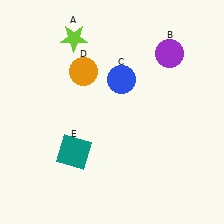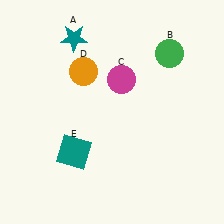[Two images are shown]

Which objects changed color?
A changed from lime to teal. B changed from purple to green. C changed from blue to magenta.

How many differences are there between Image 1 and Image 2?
There are 3 differences between the two images.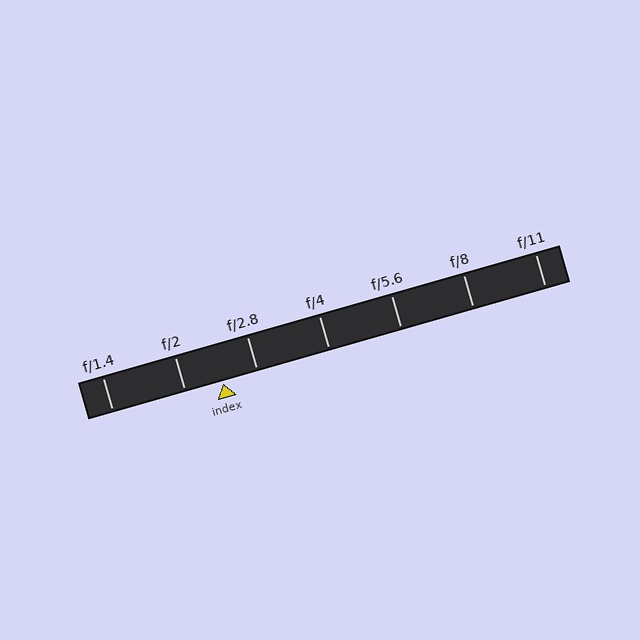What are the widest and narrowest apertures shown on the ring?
The widest aperture shown is f/1.4 and the narrowest is f/11.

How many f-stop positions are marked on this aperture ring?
There are 7 f-stop positions marked.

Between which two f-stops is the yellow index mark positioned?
The index mark is between f/2 and f/2.8.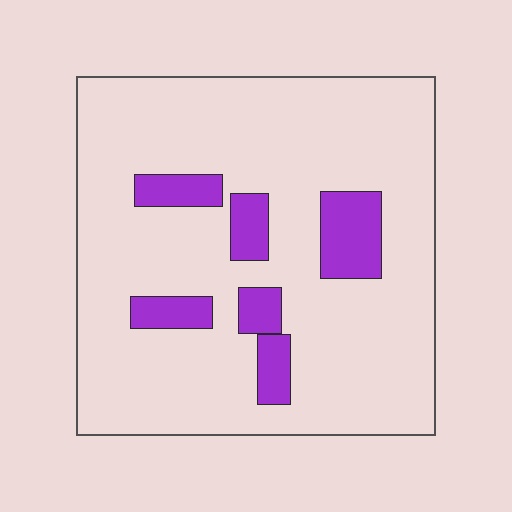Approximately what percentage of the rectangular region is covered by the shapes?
Approximately 15%.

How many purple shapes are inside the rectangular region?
6.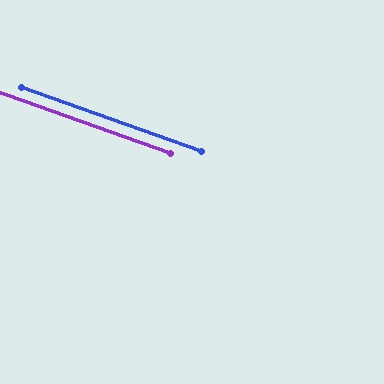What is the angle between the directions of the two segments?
Approximately 0 degrees.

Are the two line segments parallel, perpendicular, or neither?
Parallel — their directions differ by only 0.3°.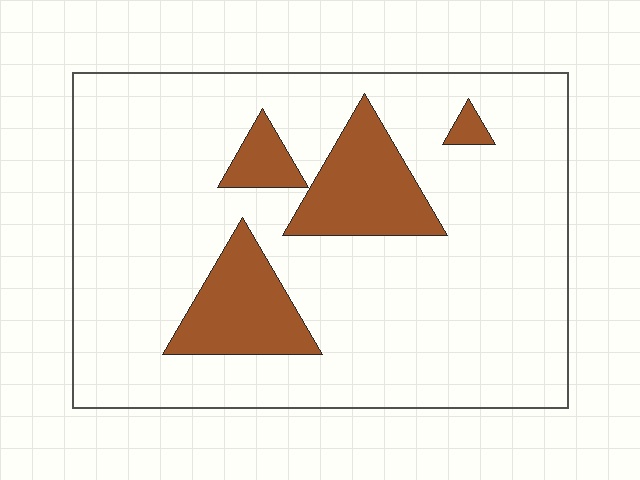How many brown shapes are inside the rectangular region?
4.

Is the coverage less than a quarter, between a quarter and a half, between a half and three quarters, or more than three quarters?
Less than a quarter.